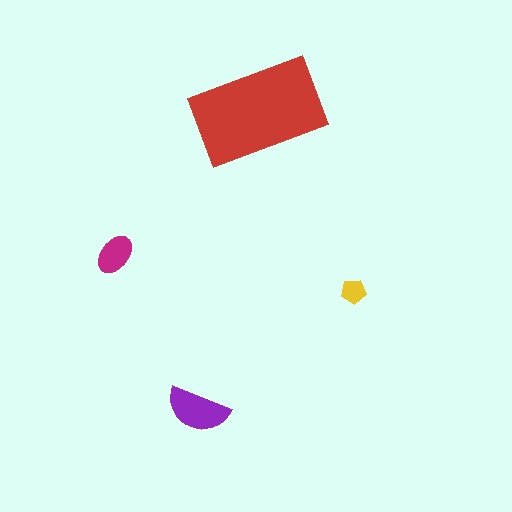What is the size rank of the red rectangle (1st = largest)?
1st.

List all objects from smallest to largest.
The yellow pentagon, the magenta ellipse, the purple semicircle, the red rectangle.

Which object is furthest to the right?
The yellow pentagon is rightmost.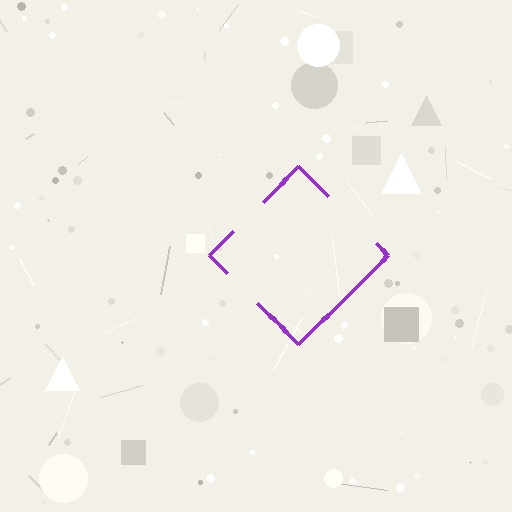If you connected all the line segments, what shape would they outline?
They would outline a diamond.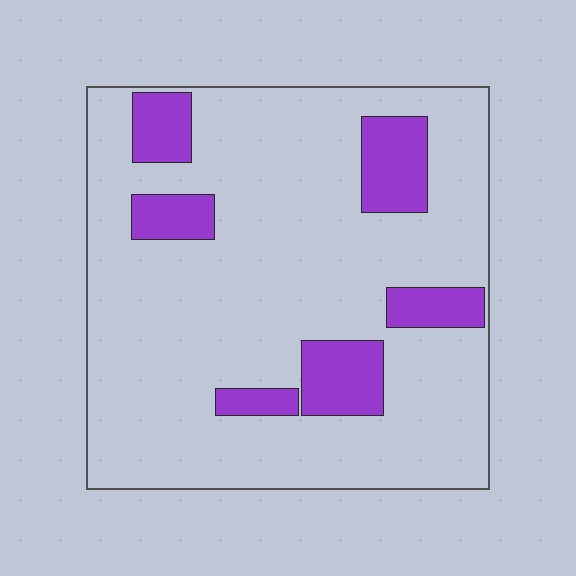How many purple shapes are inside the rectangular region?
6.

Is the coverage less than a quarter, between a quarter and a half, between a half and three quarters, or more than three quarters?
Less than a quarter.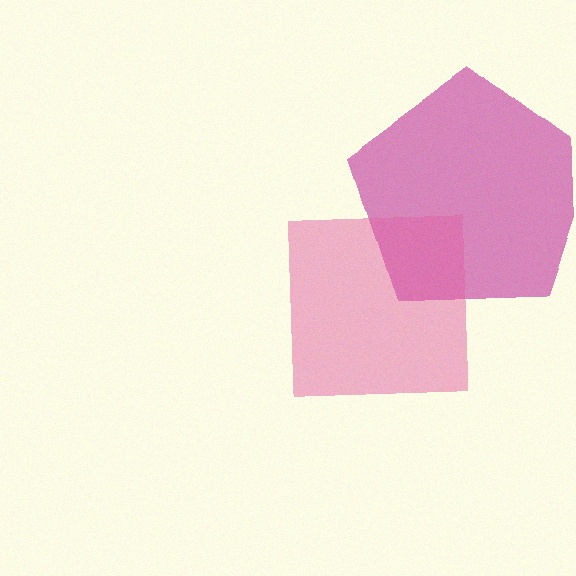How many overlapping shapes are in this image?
There are 2 overlapping shapes in the image.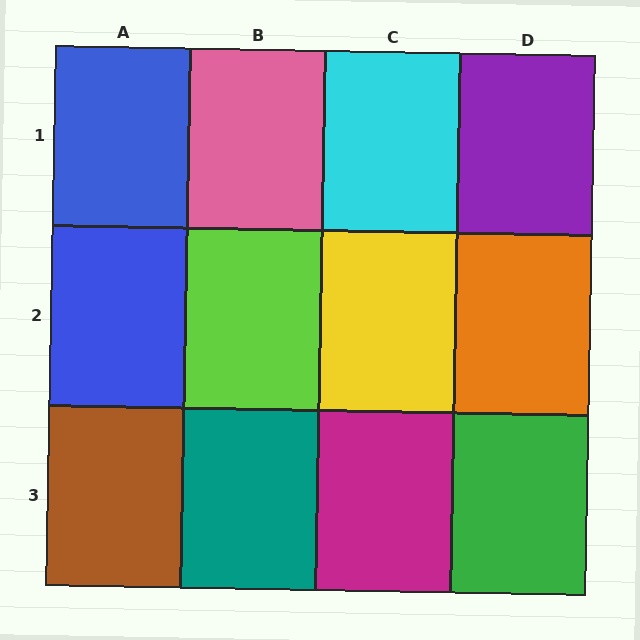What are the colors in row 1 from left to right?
Blue, pink, cyan, purple.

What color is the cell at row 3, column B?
Teal.